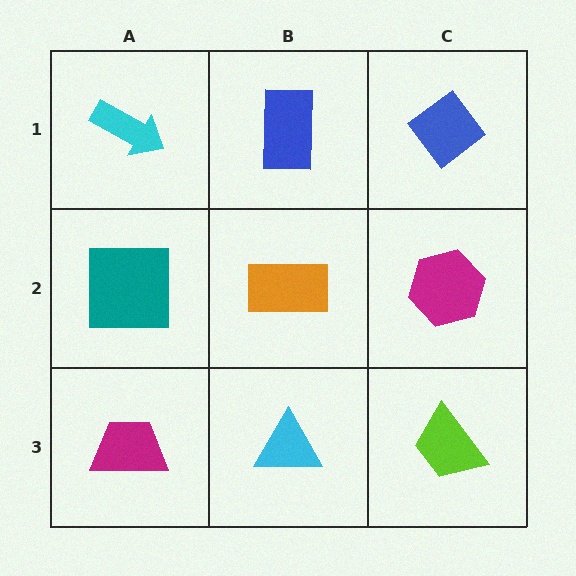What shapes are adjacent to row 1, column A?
A teal square (row 2, column A), a blue rectangle (row 1, column B).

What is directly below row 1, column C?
A magenta hexagon.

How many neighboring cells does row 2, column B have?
4.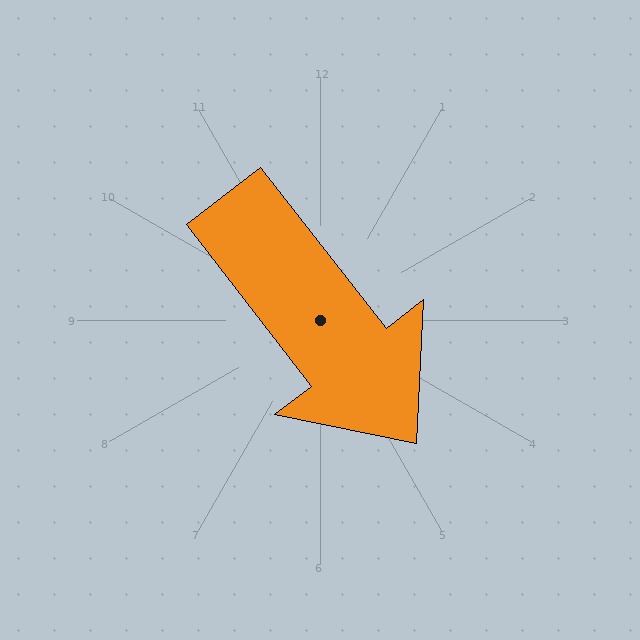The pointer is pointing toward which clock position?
Roughly 5 o'clock.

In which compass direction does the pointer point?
Southeast.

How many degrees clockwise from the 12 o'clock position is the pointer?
Approximately 142 degrees.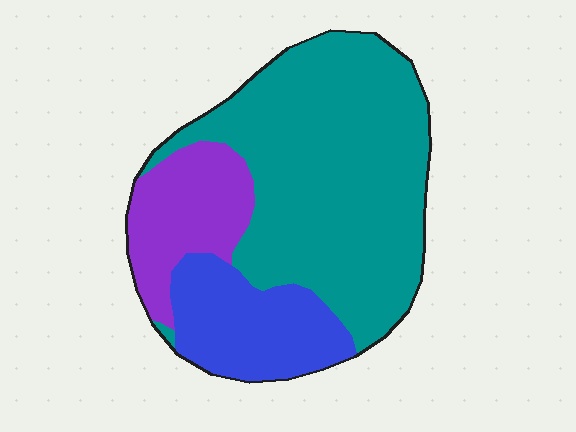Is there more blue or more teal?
Teal.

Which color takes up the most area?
Teal, at roughly 60%.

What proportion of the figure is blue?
Blue covers roughly 20% of the figure.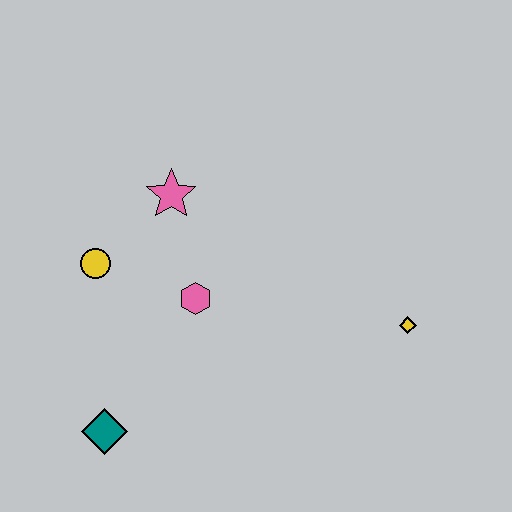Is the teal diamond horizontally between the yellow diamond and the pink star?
No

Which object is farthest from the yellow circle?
The yellow diamond is farthest from the yellow circle.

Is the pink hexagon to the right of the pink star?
Yes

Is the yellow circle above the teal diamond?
Yes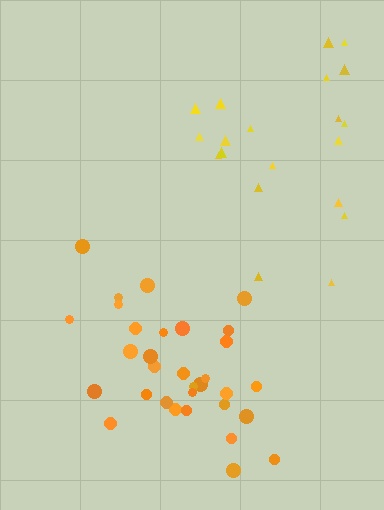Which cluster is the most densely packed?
Orange.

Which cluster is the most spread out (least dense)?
Yellow.